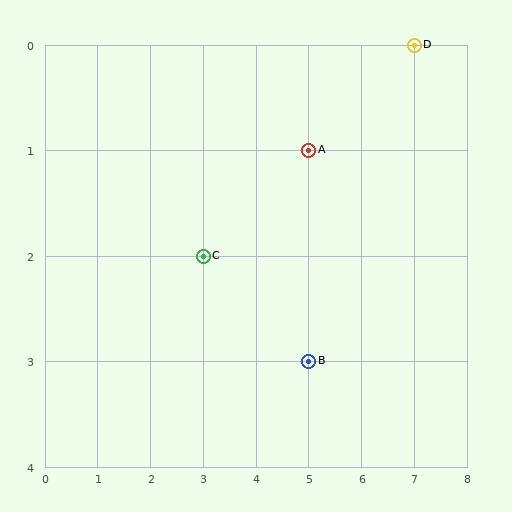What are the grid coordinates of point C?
Point C is at grid coordinates (3, 2).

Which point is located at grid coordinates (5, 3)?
Point B is at (5, 3).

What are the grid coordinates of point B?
Point B is at grid coordinates (5, 3).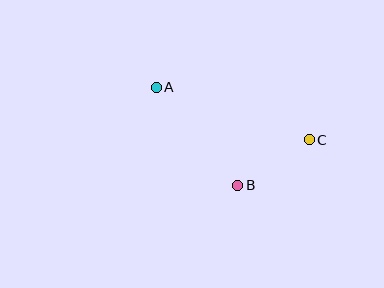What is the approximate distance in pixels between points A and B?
The distance between A and B is approximately 128 pixels.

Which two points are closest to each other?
Points B and C are closest to each other.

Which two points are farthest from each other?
Points A and C are farthest from each other.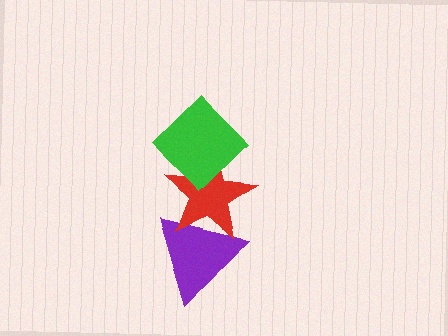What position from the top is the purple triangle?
The purple triangle is 3rd from the top.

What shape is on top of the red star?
The green diamond is on top of the red star.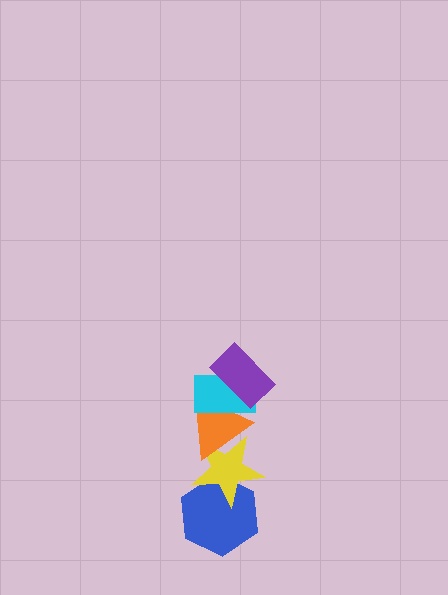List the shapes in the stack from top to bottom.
From top to bottom: the purple rectangle, the cyan rectangle, the orange triangle, the yellow star, the blue hexagon.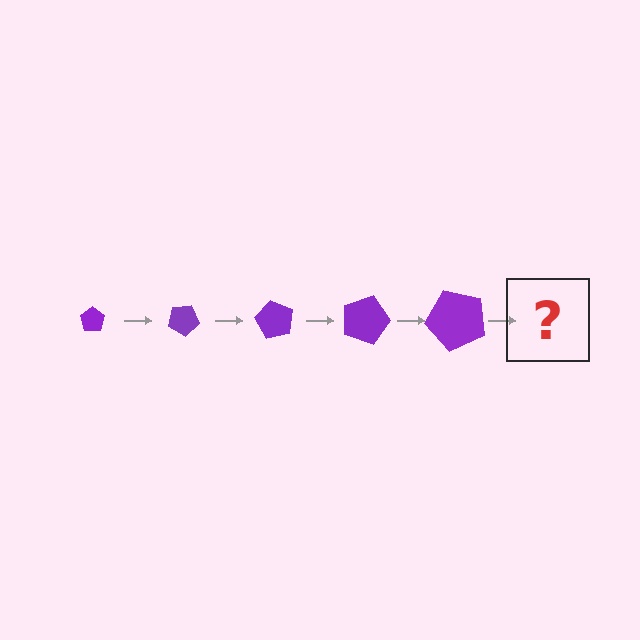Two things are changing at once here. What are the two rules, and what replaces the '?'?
The two rules are that the pentagon grows larger each step and it rotates 30 degrees each step. The '?' should be a pentagon, larger than the previous one and rotated 150 degrees from the start.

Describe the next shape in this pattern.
It should be a pentagon, larger than the previous one and rotated 150 degrees from the start.